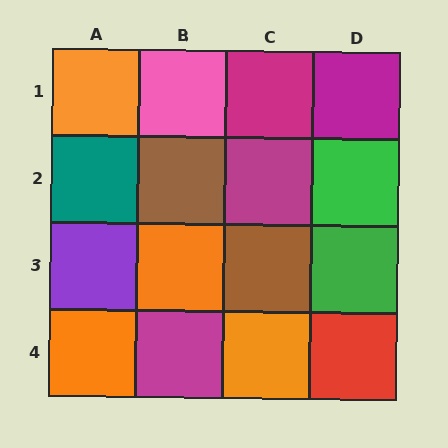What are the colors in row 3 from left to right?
Purple, orange, brown, green.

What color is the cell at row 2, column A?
Teal.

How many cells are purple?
1 cell is purple.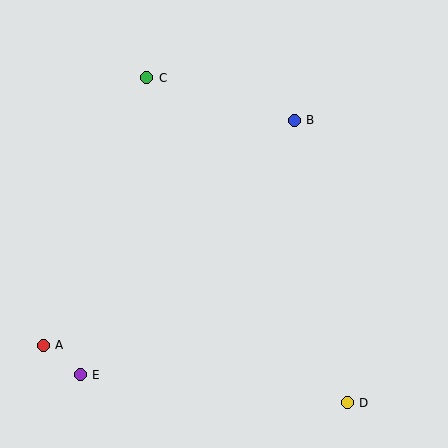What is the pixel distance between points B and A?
The distance between B and A is 337 pixels.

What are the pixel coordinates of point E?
Point E is at (80, 375).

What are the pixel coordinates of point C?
Point C is at (147, 78).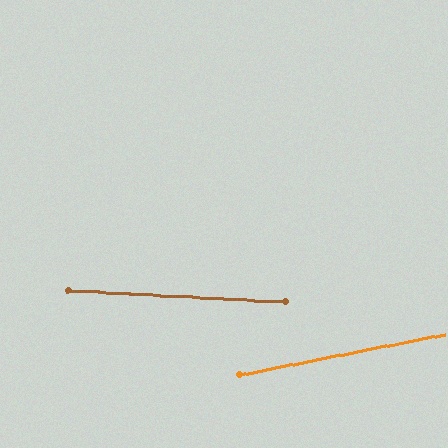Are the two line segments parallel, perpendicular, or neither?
Neither parallel nor perpendicular — they differ by about 14°.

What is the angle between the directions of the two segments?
Approximately 14 degrees.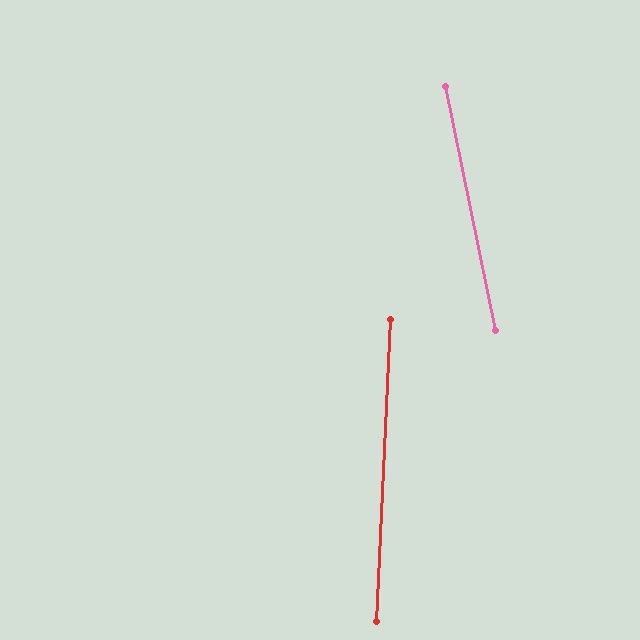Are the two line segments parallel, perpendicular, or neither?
Neither parallel nor perpendicular — they differ by about 14°.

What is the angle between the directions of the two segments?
Approximately 14 degrees.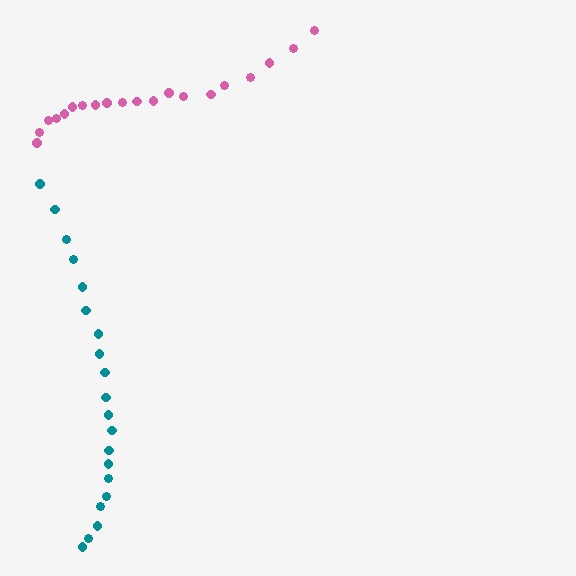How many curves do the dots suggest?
There are 2 distinct paths.